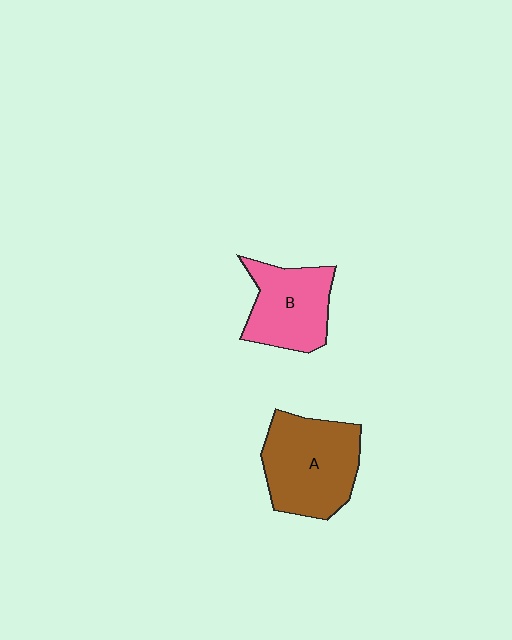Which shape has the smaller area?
Shape B (pink).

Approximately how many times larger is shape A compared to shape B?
Approximately 1.3 times.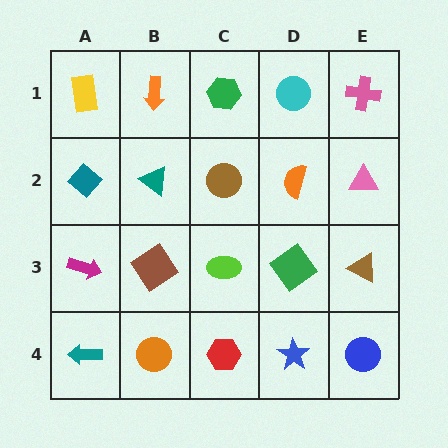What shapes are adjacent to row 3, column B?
A teal triangle (row 2, column B), an orange circle (row 4, column B), a magenta arrow (row 3, column A), a lime ellipse (row 3, column C).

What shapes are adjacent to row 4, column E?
A brown triangle (row 3, column E), a blue star (row 4, column D).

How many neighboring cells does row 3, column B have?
4.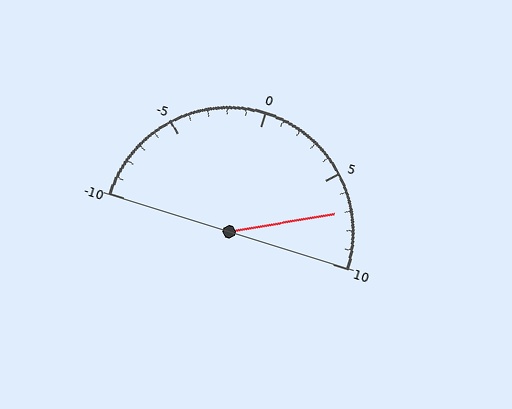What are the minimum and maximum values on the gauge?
The gauge ranges from -10 to 10.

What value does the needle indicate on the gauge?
The needle indicates approximately 7.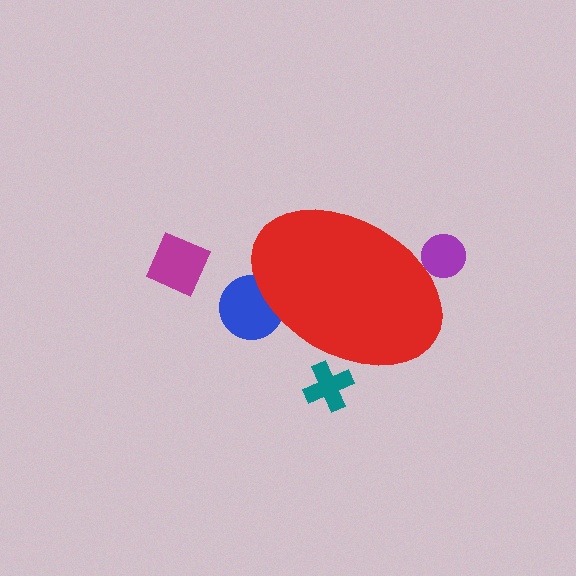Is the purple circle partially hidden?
Yes, the purple circle is partially hidden behind the red ellipse.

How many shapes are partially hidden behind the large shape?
3 shapes are partially hidden.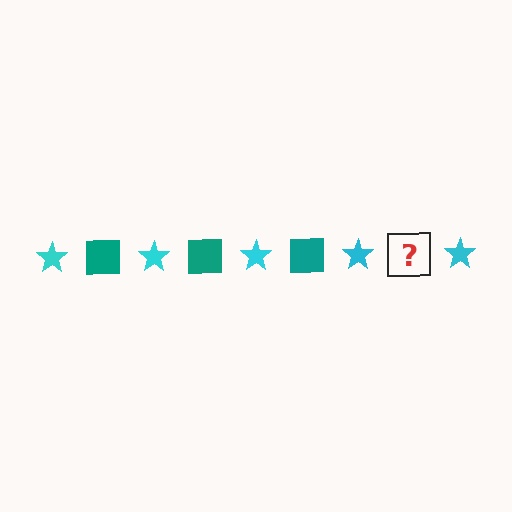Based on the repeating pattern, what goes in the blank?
The blank should be a teal square.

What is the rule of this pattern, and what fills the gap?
The rule is that the pattern alternates between cyan star and teal square. The gap should be filled with a teal square.